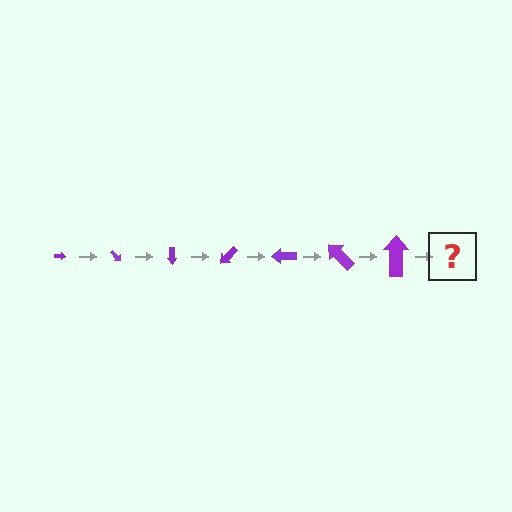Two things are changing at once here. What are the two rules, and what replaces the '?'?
The two rules are that the arrow grows larger each step and it rotates 45 degrees each step. The '?' should be an arrow, larger than the previous one and rotated 315 degrees from the start.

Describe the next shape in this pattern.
It should be an arrow, larger than the previous one and rotated 315 degrees from the start.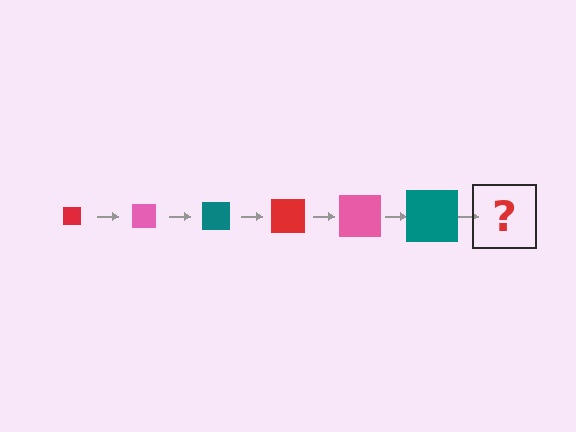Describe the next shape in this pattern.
It should be a red square, larger than the previous one.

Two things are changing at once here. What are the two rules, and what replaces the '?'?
The two rules are that the square grows larger each step and the color cycles through red, pink, and teal. The '?' should be a red square, larger than the previous one.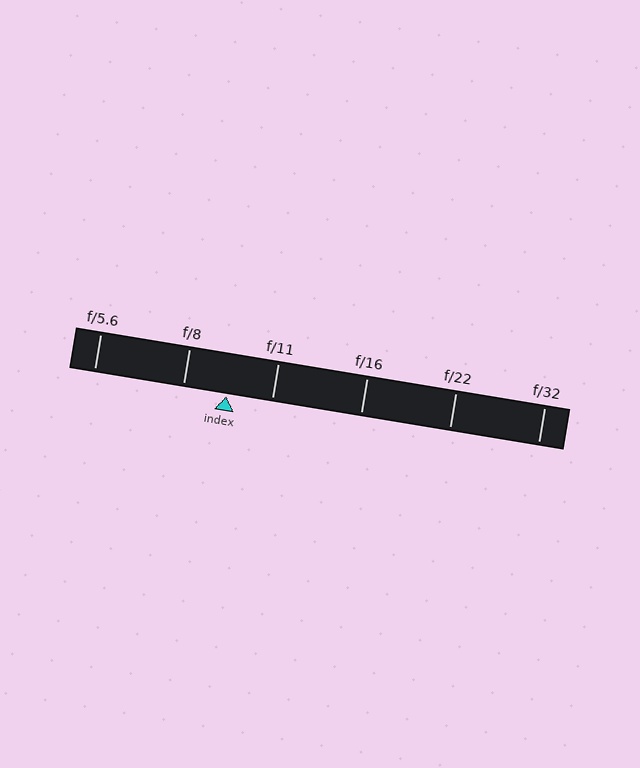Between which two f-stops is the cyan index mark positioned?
The index mark is between f/8 and f/11.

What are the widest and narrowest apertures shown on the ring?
The widest aperture shown is f/5.6 and the narrowest is f/32.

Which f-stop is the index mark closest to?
The index mark is closest to f/8.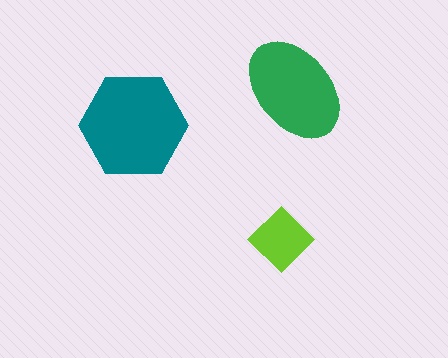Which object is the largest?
The teal hexagon.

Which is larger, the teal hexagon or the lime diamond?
The teal hexagon.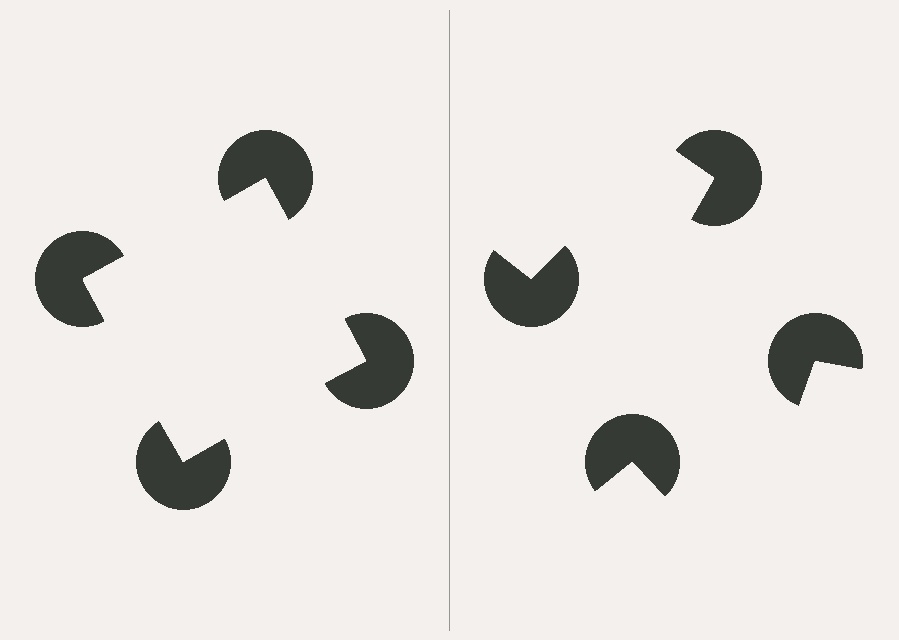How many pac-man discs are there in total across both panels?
8 — 4 on each side.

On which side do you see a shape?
An illusory square appears on the left side. On the right side the wedge cuts are rotated, so no coherent shape forms.